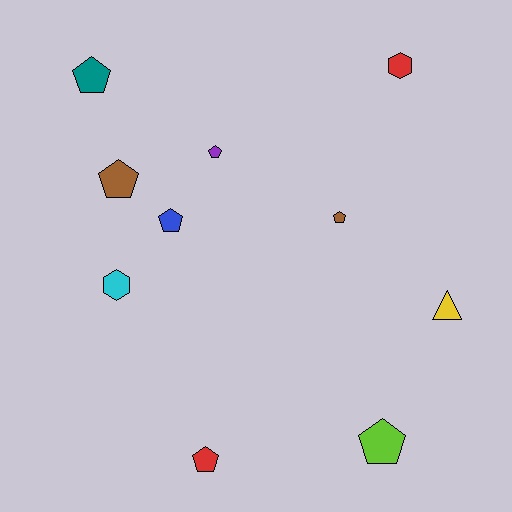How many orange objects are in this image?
There are no orange objects.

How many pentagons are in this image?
There are 7 pentagons.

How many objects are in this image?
There are 10 objects.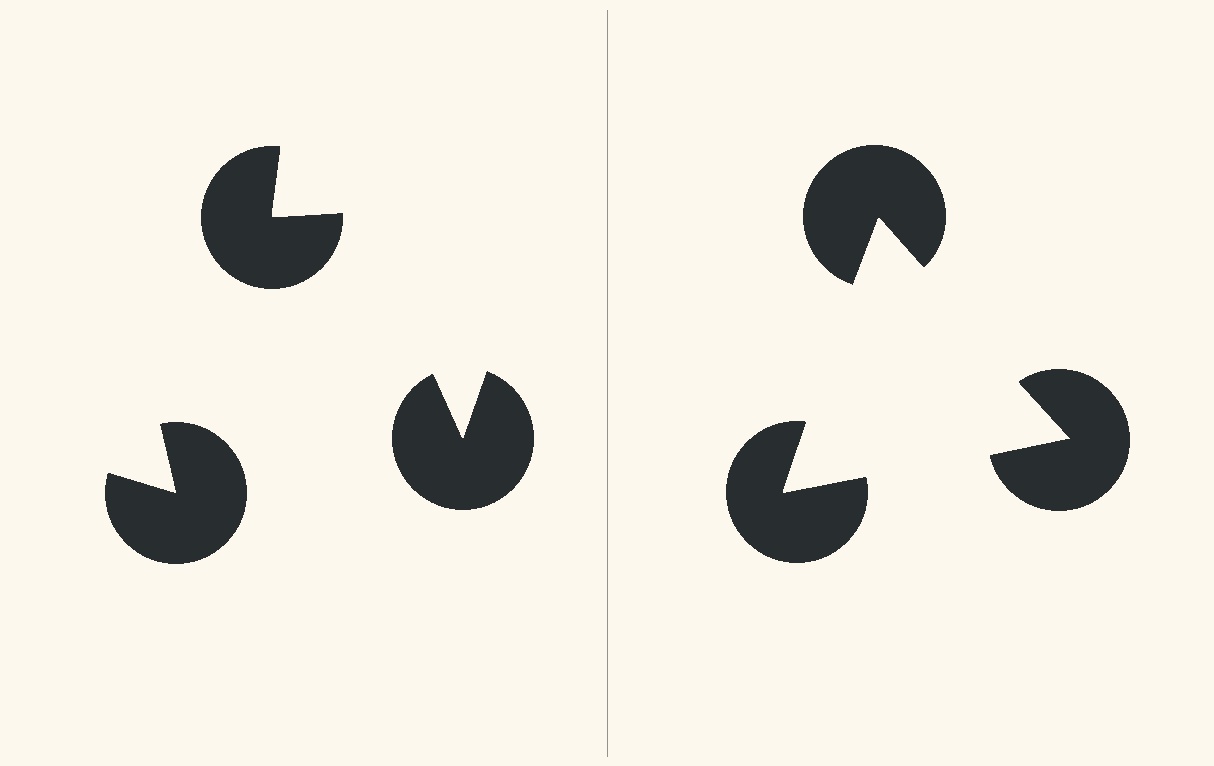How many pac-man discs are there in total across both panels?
6 — 3 on each side.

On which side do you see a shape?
An illusory triangle appears on the right side. On the left side the wedge cuts are rotated, so no coherent shape forms.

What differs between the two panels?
The pac-man discs are positioned identically on both sides; only the wedge orientations differ. On the right they align to a triangle; on the left they are misaligned.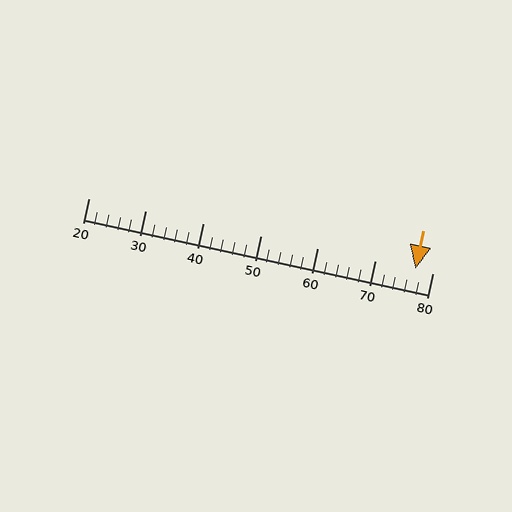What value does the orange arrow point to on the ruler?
The orange arrow points to approximately 77.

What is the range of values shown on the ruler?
The ruler shows values from 20 to 80.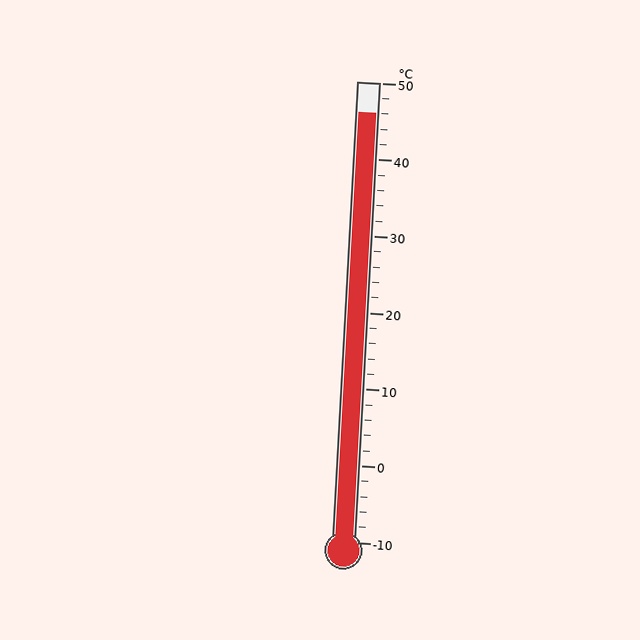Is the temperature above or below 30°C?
The temperature is above 30°C.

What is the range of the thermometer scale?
The thermometer scale ranges from -10°C to 50°C.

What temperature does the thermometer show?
The thermometer shows approximately 46°C.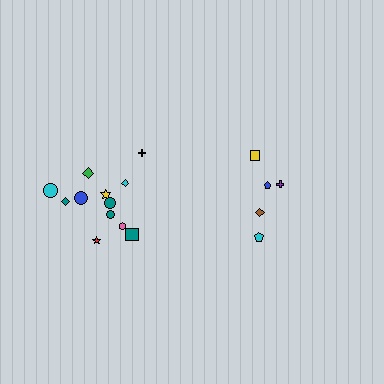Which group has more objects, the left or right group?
The left group.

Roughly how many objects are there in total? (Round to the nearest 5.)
Roughly 15 objects in total.